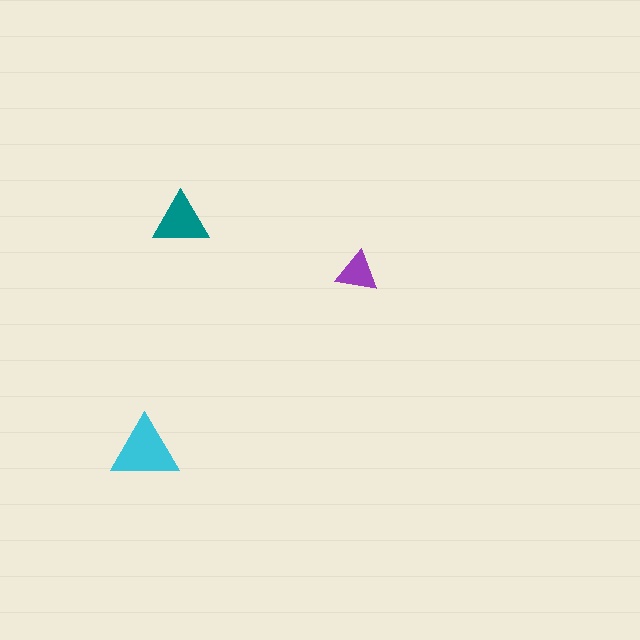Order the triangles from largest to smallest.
the cyan one, the teal one, the purple one.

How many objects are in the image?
There are 3 objects in the image.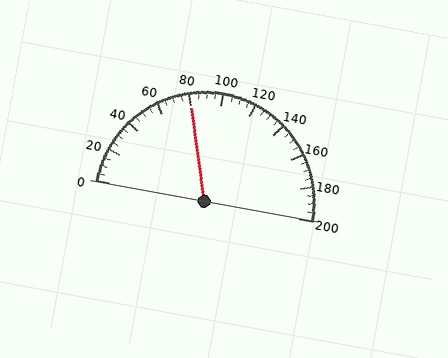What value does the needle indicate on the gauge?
The needle indicates approximately 80.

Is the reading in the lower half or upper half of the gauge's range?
The reading is in the lower half of the range (0 to 200).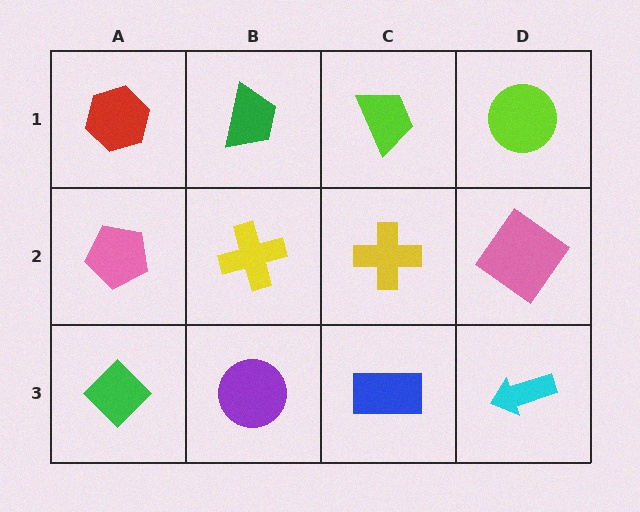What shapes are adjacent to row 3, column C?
A yellow cross (row 2, column C), a purple circle (row 3, column B), a cyan arrow (row 3, column D).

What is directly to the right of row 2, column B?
A yellow cross.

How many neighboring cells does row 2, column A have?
3.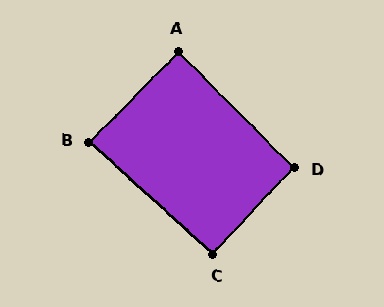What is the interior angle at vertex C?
Approximately 91 degrees (approximately right).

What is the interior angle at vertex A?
Approximately 89 degrees (approximately right).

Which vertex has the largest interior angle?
D, at approximately 92 degrees.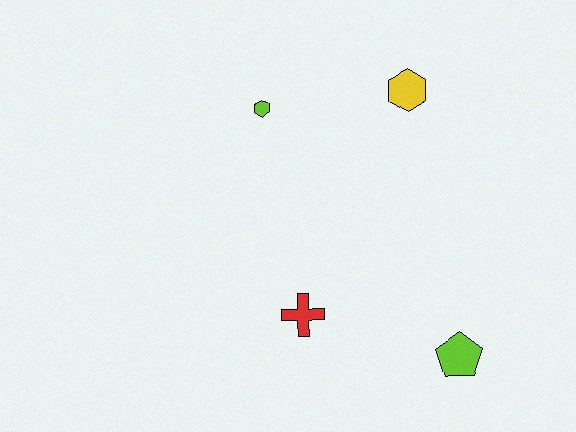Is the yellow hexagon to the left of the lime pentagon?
Yes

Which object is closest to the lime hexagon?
The yellow hexagon is closest to the lime hexagon.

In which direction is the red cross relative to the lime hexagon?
The red cross is below the lime hexagon.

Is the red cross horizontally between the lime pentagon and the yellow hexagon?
No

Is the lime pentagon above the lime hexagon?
No